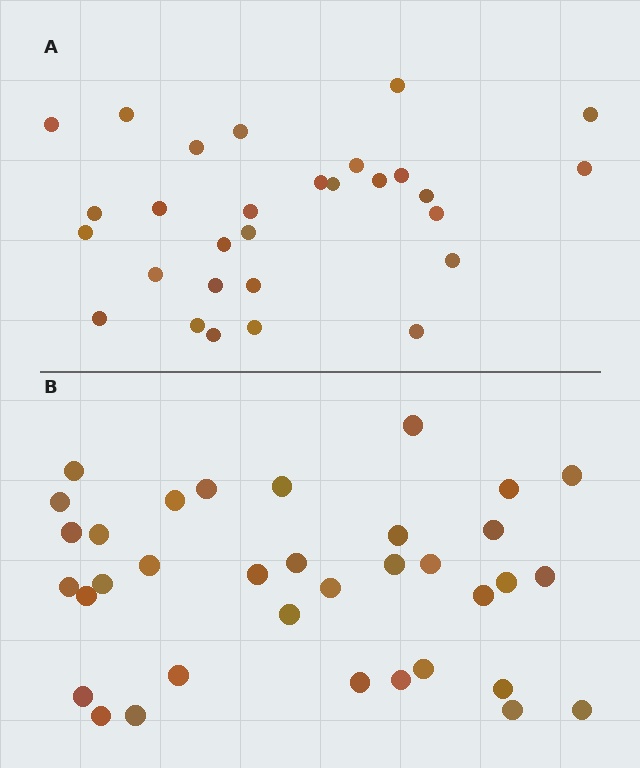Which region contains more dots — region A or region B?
Region B (the bottom region) has more dots.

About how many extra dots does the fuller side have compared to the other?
Region B has about 6 more dots than region A.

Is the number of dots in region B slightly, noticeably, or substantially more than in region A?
Region B has only slightly more — the two regions are fairly close. The ratio is roughly 1.2 to 1.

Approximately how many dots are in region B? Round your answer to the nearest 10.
About 40 dots. (The exact count is 35, which rounds to 40.)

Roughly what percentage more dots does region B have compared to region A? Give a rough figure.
About 20% more.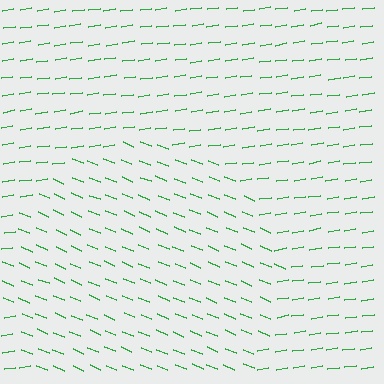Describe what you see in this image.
The image is filled with small green line segments. A circle region in the image has lines oriented differently from the surrounding lines, creating a visible texture boundary.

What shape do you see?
I see a circle.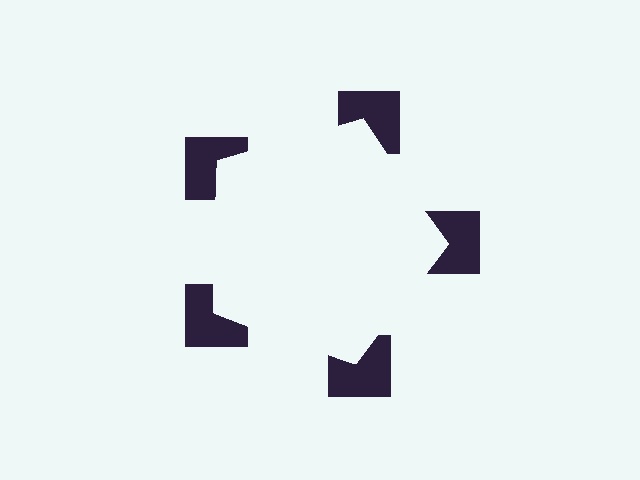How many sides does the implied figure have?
5 sides.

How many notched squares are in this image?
There are 5 — one at each vertex of the illusory pentagon.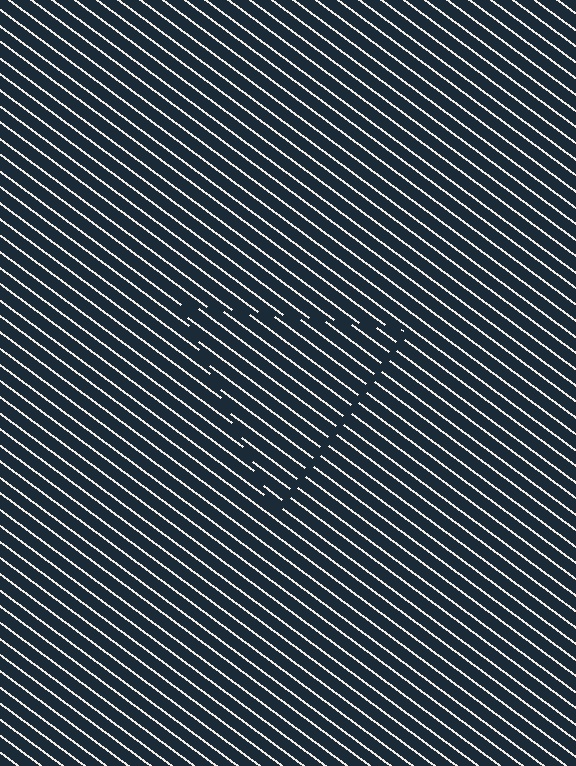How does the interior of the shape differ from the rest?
The interior of the shape contains the same grating, shifted by half a period — the contour is defined by the phase discontinuity where line-ends from the inner and outer gratings abut.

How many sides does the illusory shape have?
3 sides — the line-ends trace a triangle.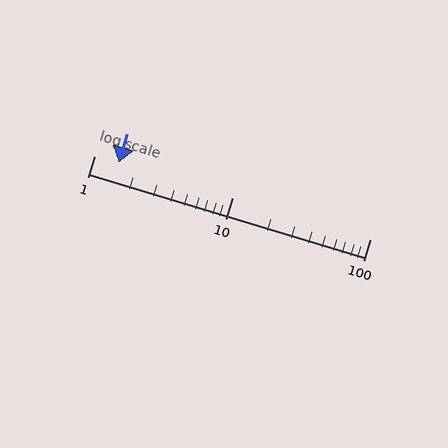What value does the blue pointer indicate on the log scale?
The pointer indicates approximately 1.5.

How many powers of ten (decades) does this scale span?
The scale spans 2 decades, from 1 to 100.